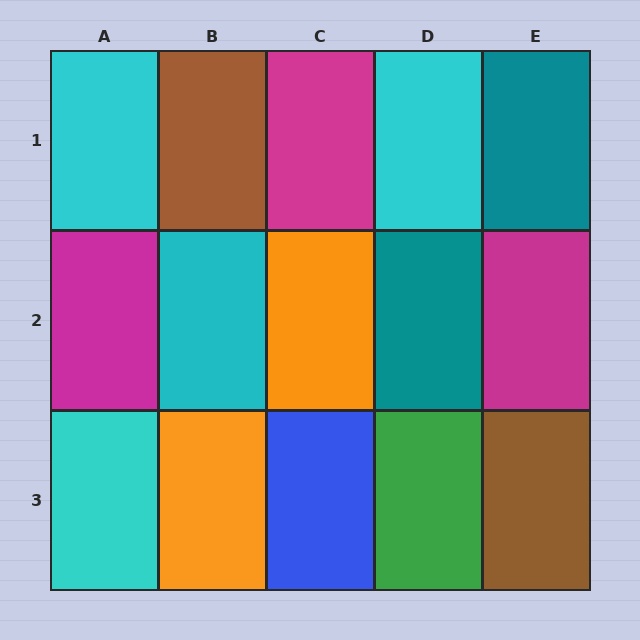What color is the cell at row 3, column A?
Cyan.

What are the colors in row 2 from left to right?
Magenta, cyan, orange, teal, magenta.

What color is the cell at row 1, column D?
Cyan.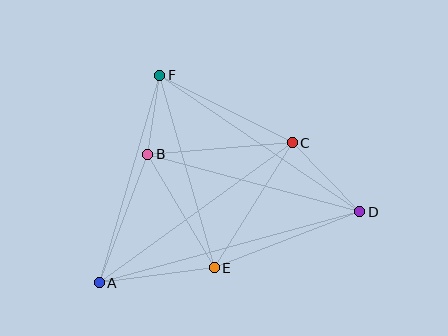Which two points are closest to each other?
Points B and F are closest to each other.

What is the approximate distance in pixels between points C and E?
The distance between C and E is approximately 147 pixels.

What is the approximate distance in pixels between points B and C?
The distance between B and C is approximately 145 pixels.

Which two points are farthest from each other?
Points A and D are farthest from each other.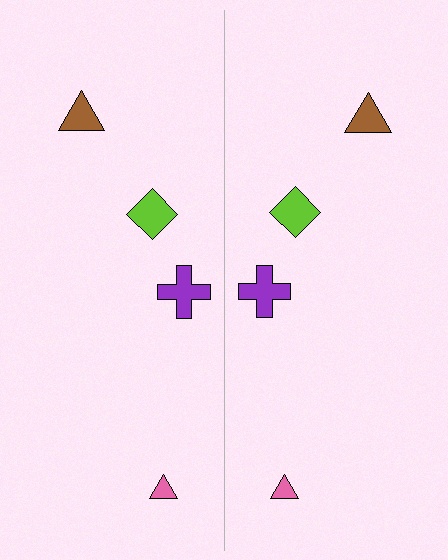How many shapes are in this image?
There are 8 shapes in this image.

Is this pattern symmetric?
Yes, this pattern has bilateral (reflection) symmetry.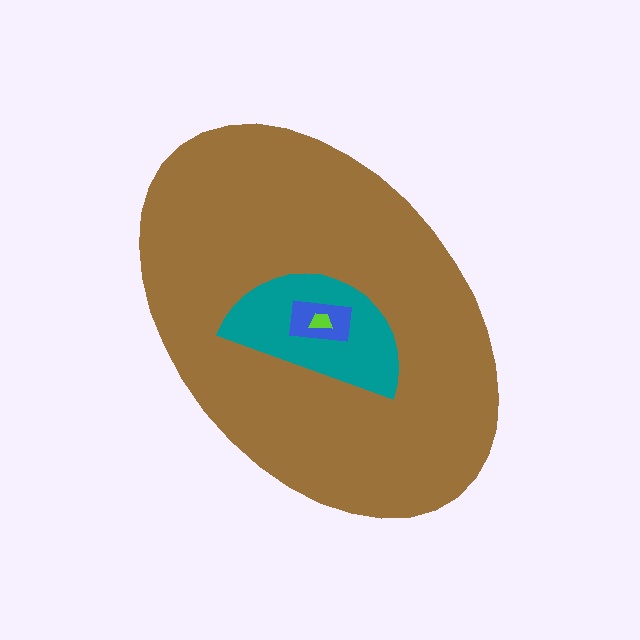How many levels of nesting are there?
4.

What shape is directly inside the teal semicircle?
The blue rectangle.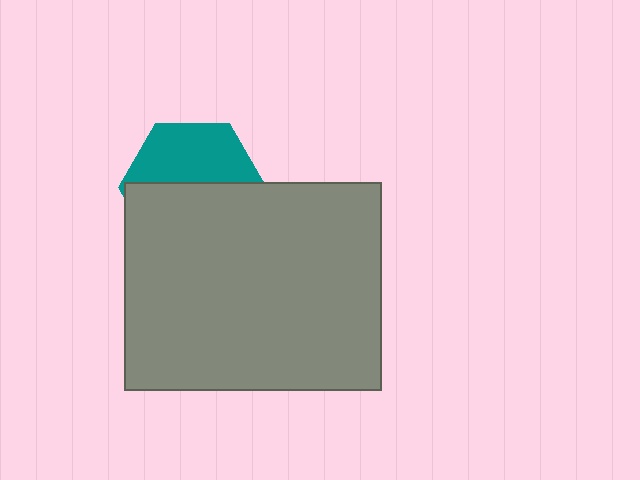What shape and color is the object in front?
The object in front is a gray rectangle.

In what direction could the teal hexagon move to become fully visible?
The teal hexagon could move up. That would shift it out from behind the gray rectangle entirely.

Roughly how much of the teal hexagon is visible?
A small part of it is visible (roughly 44%).